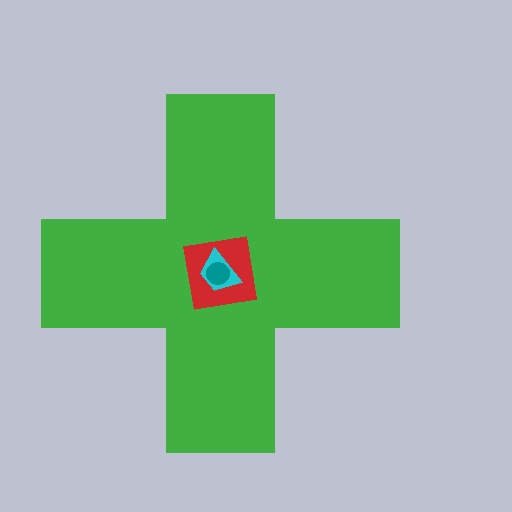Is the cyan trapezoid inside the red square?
Yes.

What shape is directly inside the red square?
The cyan trapezoid.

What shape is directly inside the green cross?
The red square.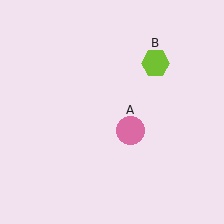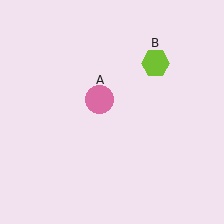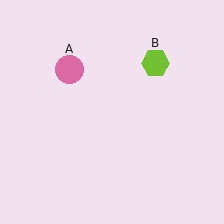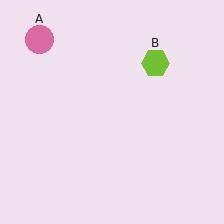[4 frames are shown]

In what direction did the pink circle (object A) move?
The pink circle (object A) moved up and to the left.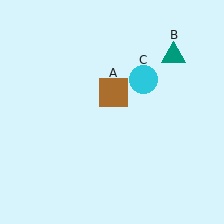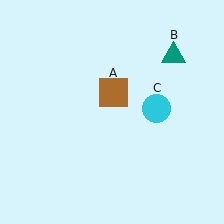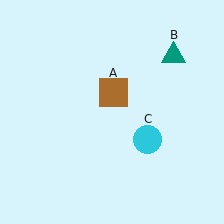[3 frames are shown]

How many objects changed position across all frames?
1 object changed position: cyan circle (object C).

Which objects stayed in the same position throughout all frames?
Brown square (object A) and teal triangle (object B) remained stationary.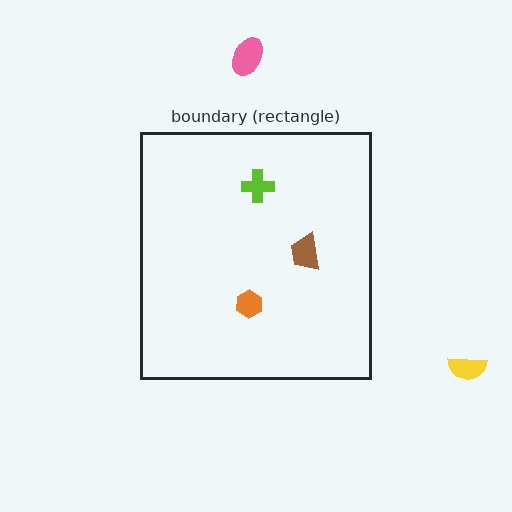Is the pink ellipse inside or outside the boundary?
Outside.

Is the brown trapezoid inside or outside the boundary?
Inside.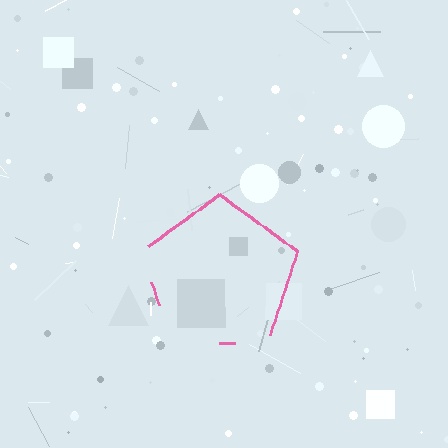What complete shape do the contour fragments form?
The contour fragments form a pentagon.